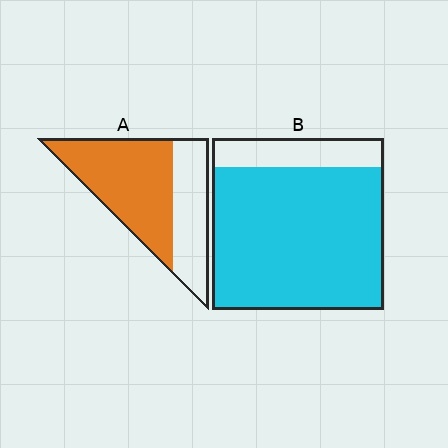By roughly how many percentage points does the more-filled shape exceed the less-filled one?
By roughly 20 percentage points (B over A).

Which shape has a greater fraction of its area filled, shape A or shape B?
Shape B.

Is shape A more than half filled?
Yes.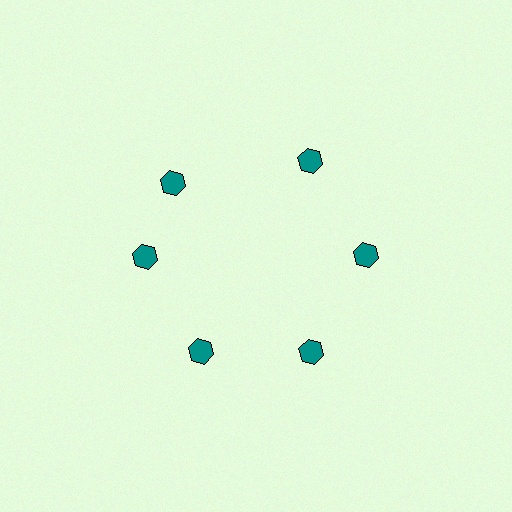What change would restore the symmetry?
The symmetry would be restored by rotating it back into even spacing with its neighbors so that all 6 hexagons sit at equal angles and equal distance from the center.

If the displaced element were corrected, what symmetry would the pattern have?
It would have 6-fold rotational symmetry — the pattern would map onto itself every 60 degrees.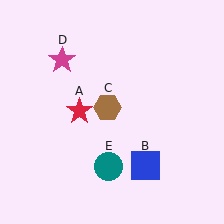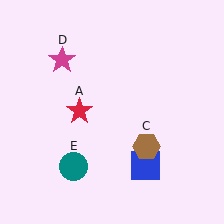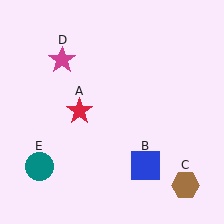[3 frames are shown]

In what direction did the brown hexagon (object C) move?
The brown hexagon (object C) moved down and to the right.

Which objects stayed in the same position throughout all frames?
Red star (object A) and blue square (object B) and magenta star (object D) remained stationary.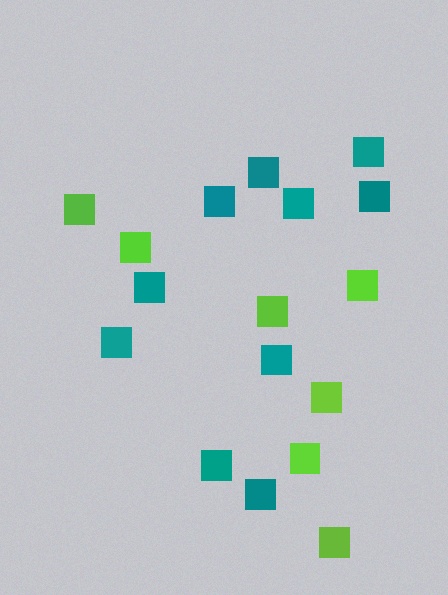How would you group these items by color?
There are 2 groups: one group of lime squares (7) and one group of teal squares (10).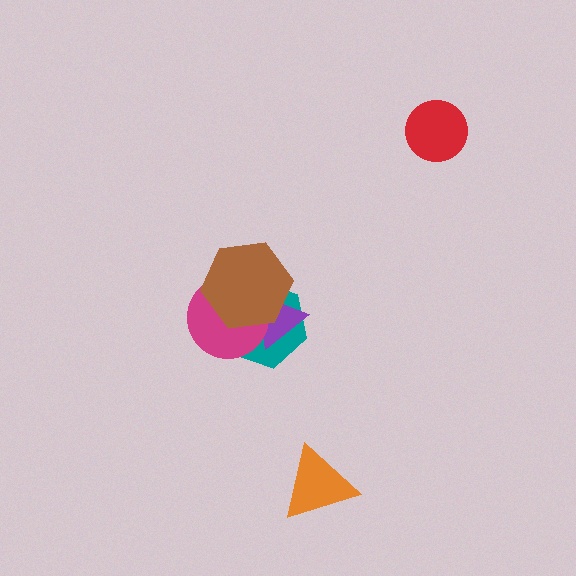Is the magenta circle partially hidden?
Yes, it is partially covered by another shape.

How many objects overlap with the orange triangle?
0 objects overlap with the orange triangle.